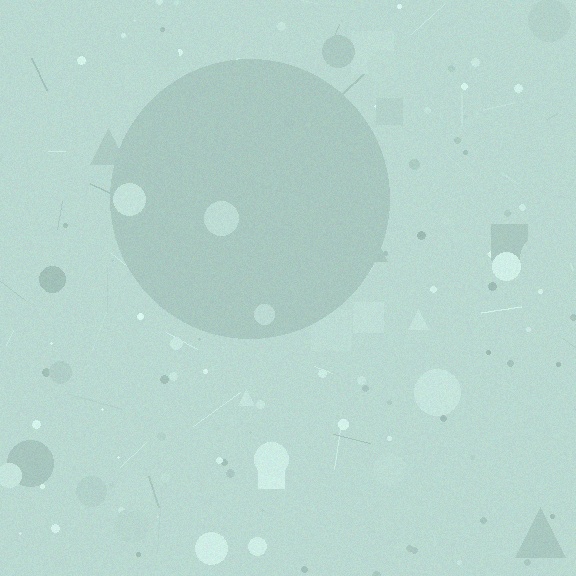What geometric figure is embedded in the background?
A circle is embedded in the background.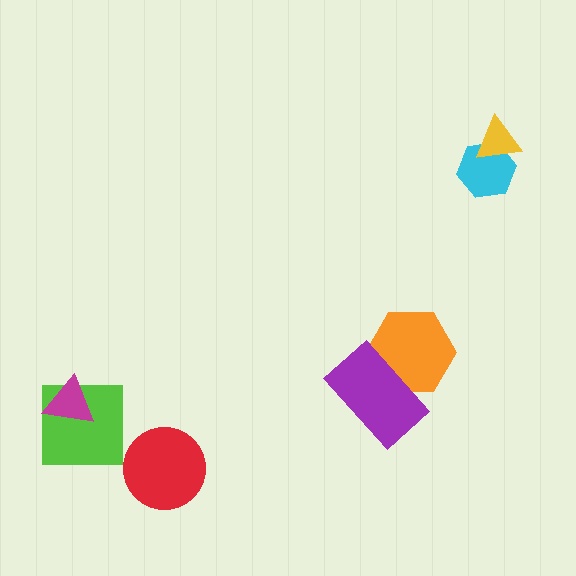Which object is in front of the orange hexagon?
The purple rectangle is in front of the orange hexagon.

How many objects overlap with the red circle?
0 objects overlap with the red circle.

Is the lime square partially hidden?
Yes, it is partially covered by another shape.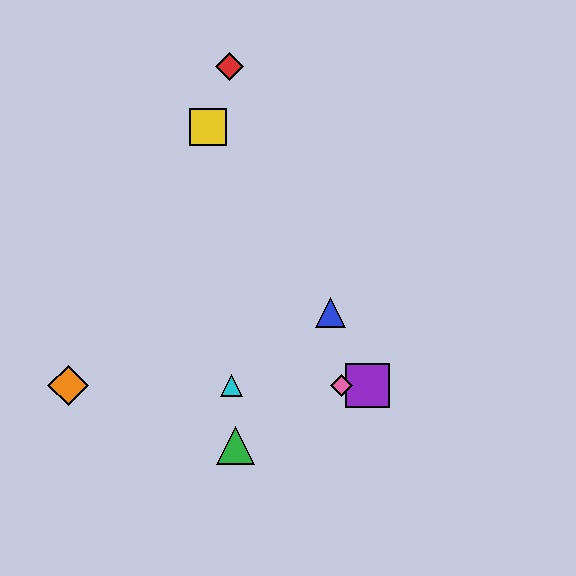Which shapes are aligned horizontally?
The purple square, the orange diamond, the cyan triangle, the pink diamond are aligned horizontally.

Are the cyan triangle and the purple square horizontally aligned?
Yes, both are at y≈385.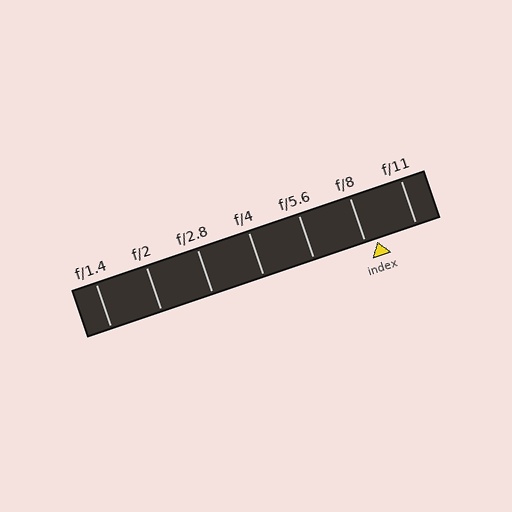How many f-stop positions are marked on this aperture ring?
There are 7 f-stop positions marked.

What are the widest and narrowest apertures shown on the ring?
The widest aperture shown is f/1.4 and the narrowest is f/11.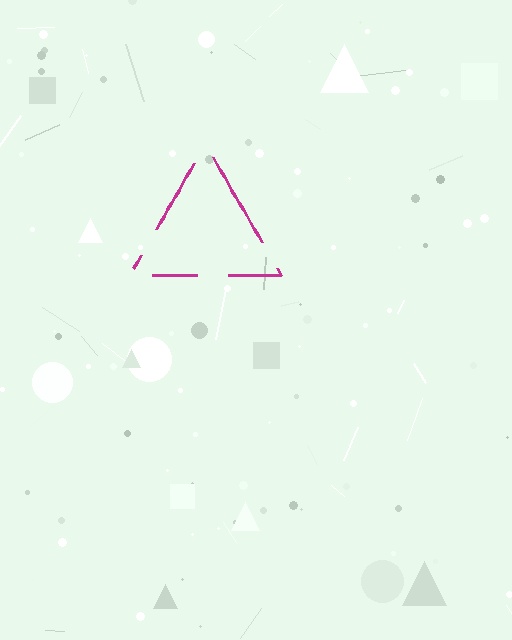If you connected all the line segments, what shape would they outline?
They would outline a triangle.